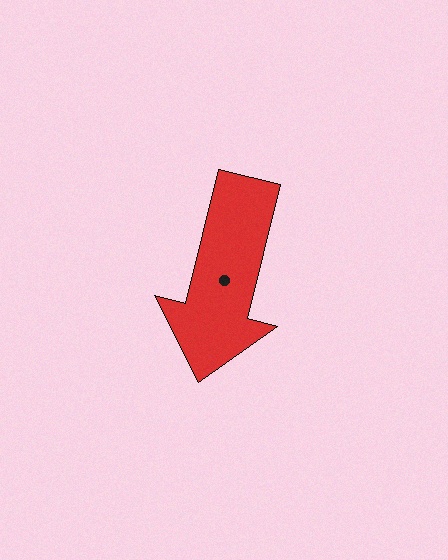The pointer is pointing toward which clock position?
Roughly 6 o'clock.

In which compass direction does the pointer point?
South.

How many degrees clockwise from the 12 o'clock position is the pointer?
Approximately 194 degrees.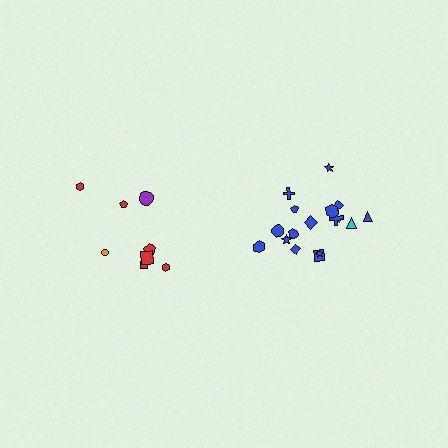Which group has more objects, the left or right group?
The right group.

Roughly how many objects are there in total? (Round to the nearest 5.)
Roughly 25 objects in total.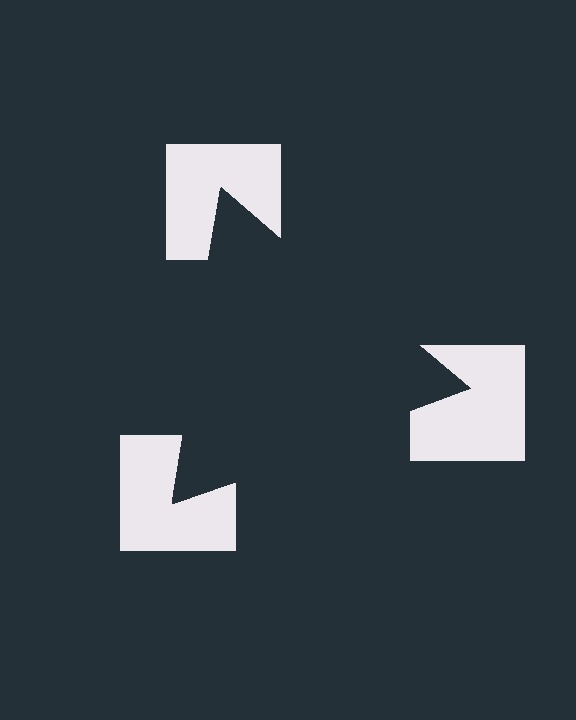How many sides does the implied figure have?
3 sides.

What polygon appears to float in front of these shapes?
An illusory triangle — its edges are inferred from the aligned wedge cuts in the notched squares, not physically drawn.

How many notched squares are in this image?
There are 3 — one at each vertex of the illusory triangle.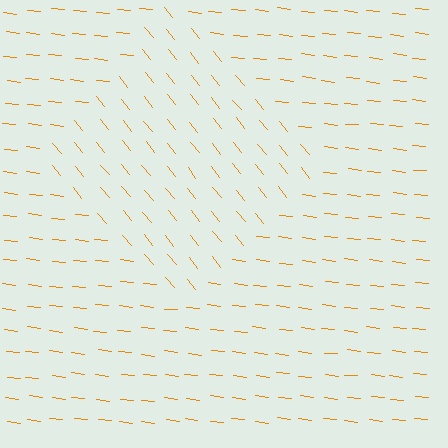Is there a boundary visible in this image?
Yes, there is a texture boundary formed by a change in line orientation.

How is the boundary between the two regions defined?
The boundary is defined purely by a change in line orientation (approximately 45 degrees difference). All lines are the same color and thickness.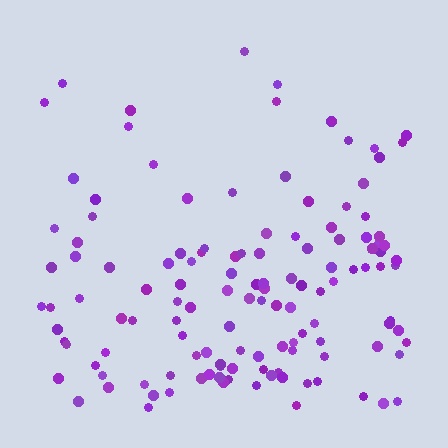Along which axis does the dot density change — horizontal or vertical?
Vertical.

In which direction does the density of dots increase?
From top to bottom, with the bottom side densest.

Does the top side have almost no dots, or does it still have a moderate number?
Still a moderate number, just noticeably fewer than the bottom.